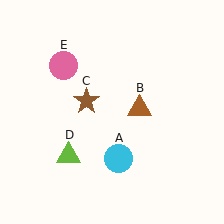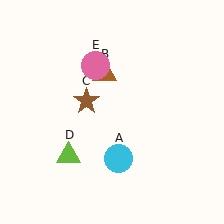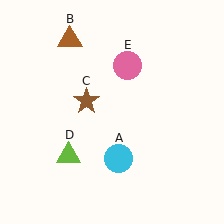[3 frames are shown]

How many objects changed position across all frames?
2 objects changed position: brown triangle (object B), pink circle (object E).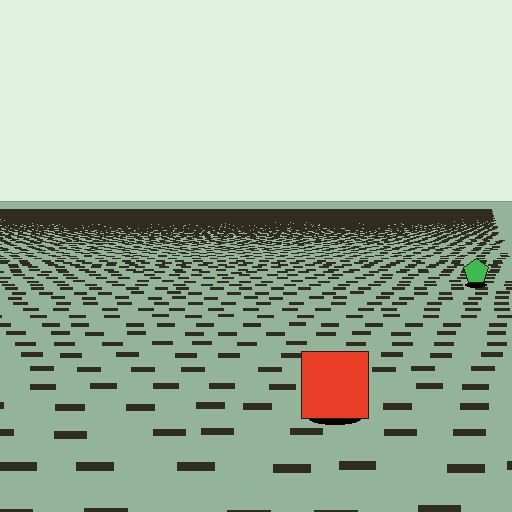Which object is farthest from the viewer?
The green pentagon is farthest from the viewer. It appears smaller and the ground texture around it is denser.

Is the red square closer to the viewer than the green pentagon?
Yes. The red square is closer — you can tell from the texture gradient: the ground texture is coarser near it.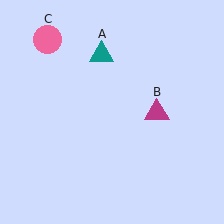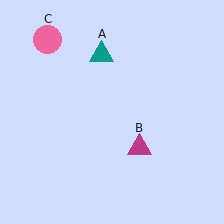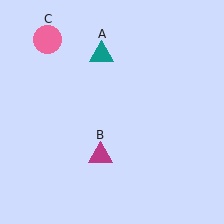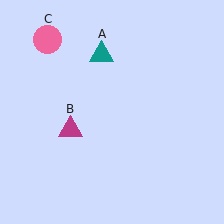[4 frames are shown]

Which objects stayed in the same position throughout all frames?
Teal triangle (object A) and pink circle (object C) remained stationary.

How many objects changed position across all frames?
1 object changed position: magenta triangle (object B).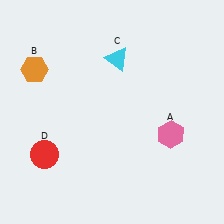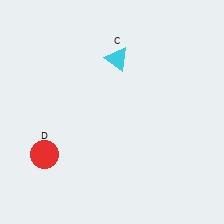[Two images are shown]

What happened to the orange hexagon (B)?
The orange hexagon (B) was removed in Image 2. It was in the top-left area of Image 1.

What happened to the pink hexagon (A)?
The pink hexagon (A) was removed in Image 2. It was in the bottom-right area of Image 1.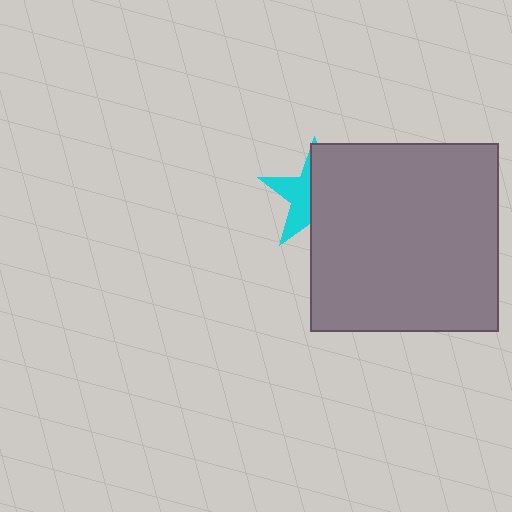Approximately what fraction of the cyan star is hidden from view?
Roughly 59% of the cyan star is hidden behind the gray square.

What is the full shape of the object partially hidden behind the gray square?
The partially hidden object is a cyan star.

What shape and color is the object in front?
The object in front is a gray square.